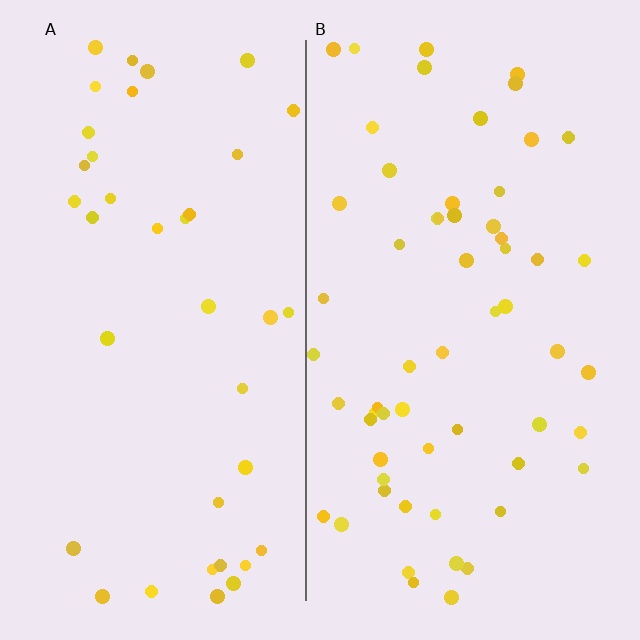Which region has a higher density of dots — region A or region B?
B (the right).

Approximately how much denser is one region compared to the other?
Approximately 1.6× — region B over region A.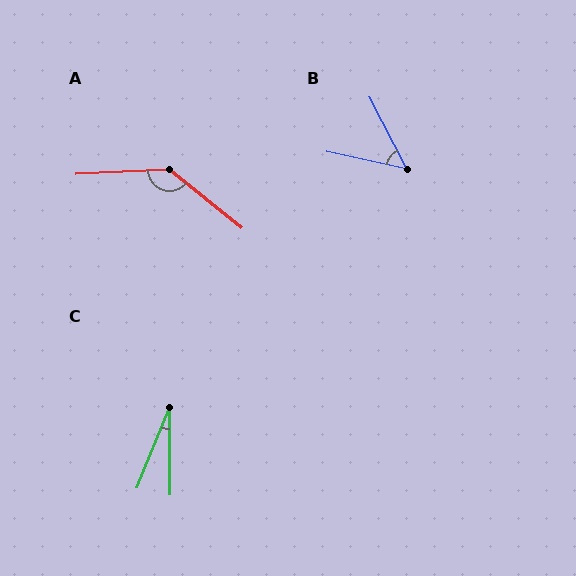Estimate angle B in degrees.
Approximately 50 degrees.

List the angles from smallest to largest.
C (22°), B (50°), A (139°).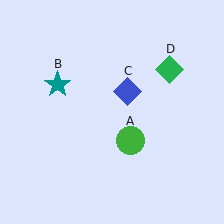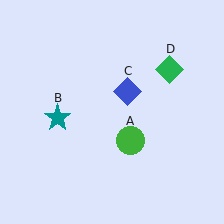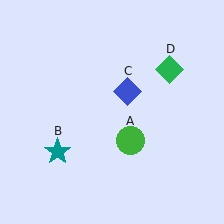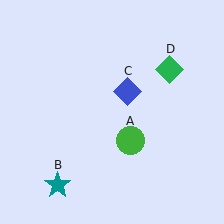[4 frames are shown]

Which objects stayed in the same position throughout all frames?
Green circle (object A) and blue diamond (object C) and green diamond (object D) remained stationary.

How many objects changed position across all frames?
1 object changed position: teal star (object B).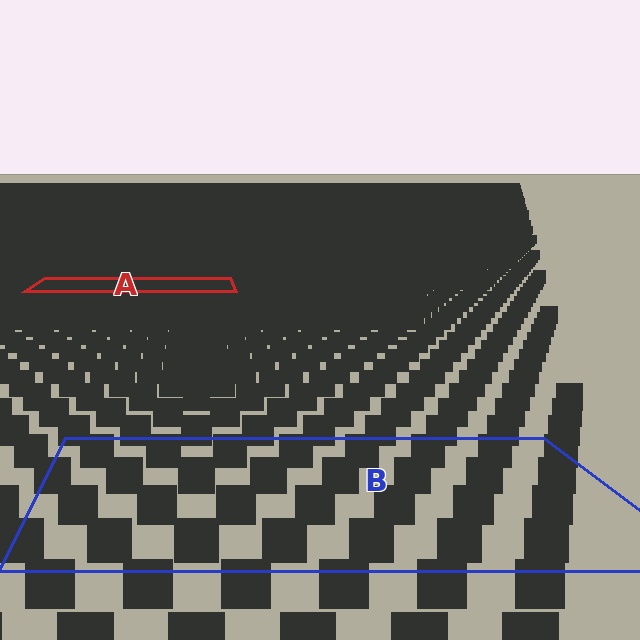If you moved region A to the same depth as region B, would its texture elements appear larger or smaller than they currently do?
They would appear larger. At a closer depth, the same texture elements are projected at a bigger on-screen size.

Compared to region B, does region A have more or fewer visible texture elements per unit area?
Region A has more texture elements per unit area — they are packed more densely because it is farther away.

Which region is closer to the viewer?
Region B is closer. The texture elements there are larger and more spread out.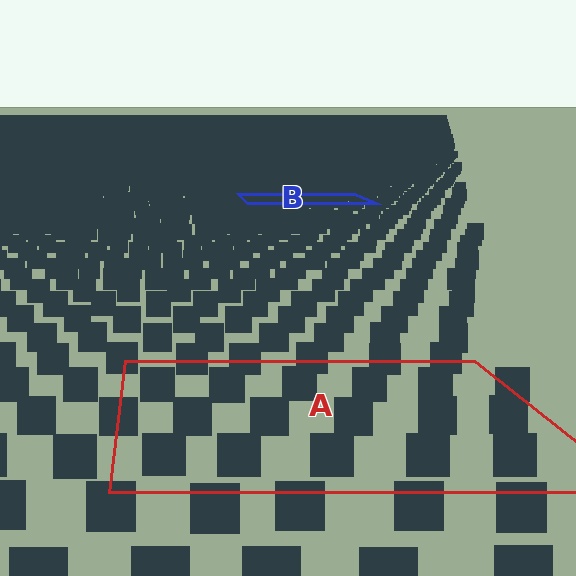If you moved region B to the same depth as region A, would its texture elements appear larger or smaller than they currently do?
They would appear larger. At a closer depth, the same texture elements are projected at a bigger on-screen size.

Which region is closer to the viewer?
Region A is closer. The texture elements there are larger and more spread out.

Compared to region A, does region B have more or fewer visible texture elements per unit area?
Region B has more texture elements per unit area — they are packed more densely because it is farther away.